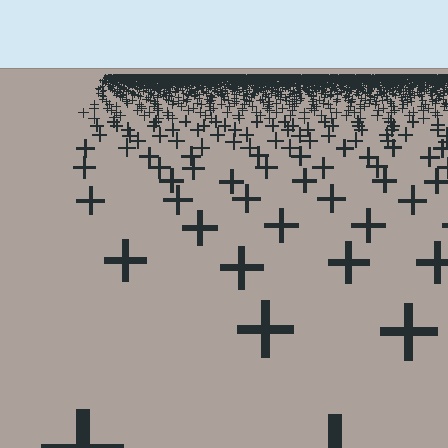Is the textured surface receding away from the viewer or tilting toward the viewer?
The surface is receding away from the viewer. Texture elements get smaller and denser toward the top.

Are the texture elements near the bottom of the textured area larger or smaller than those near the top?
Larger. Near the bottom, elements are closer to the viewer and appear at a bigger on-screen size.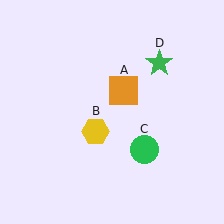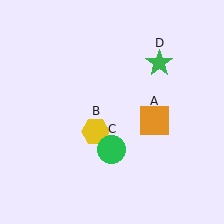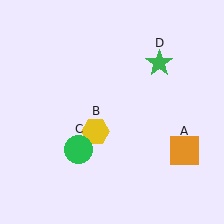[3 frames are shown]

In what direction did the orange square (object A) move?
The orange square (object A) moved down and to the right.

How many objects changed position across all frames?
2 objects changed position: orange square (object A), green circle (object C).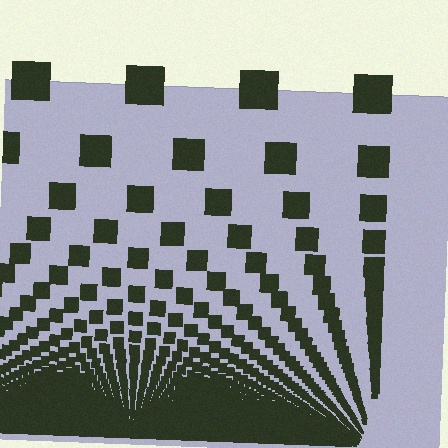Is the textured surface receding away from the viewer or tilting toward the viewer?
The surface appears to tilt toward the viewer. Texture elements get larger and sparser toward the top.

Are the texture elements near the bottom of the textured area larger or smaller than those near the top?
Smaller. The gradient is inverted — elements near the bottom are smaller and denser.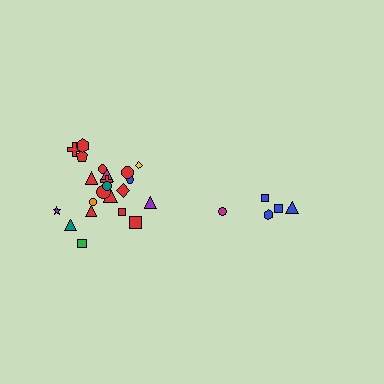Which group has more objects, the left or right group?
The left group.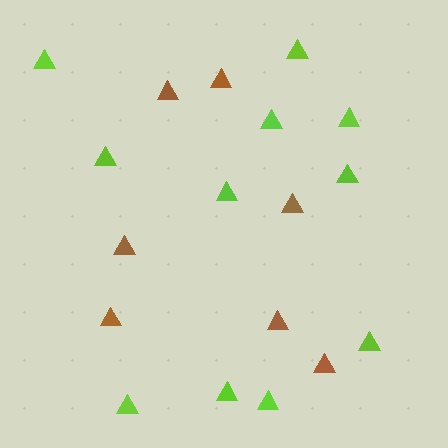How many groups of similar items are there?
There are 2 groups: one group of brown triangles (7) and one group of lime triangles (11).